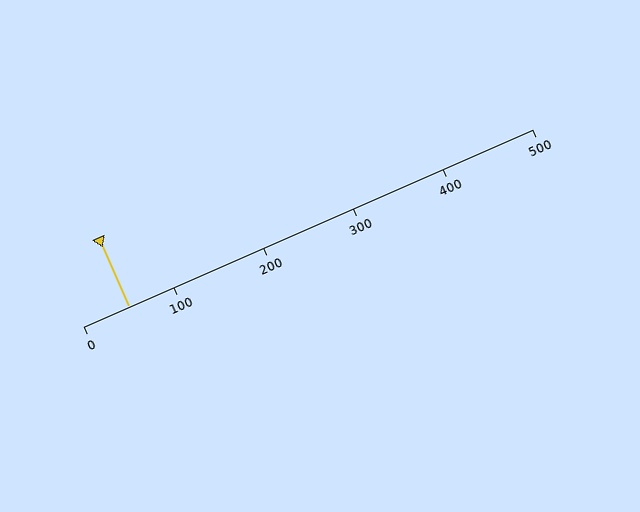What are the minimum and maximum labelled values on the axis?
The axis runs from 0 to 500.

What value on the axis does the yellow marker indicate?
The marker indicates approximately 50.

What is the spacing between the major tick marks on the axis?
The major ticks are spaced 100 apart.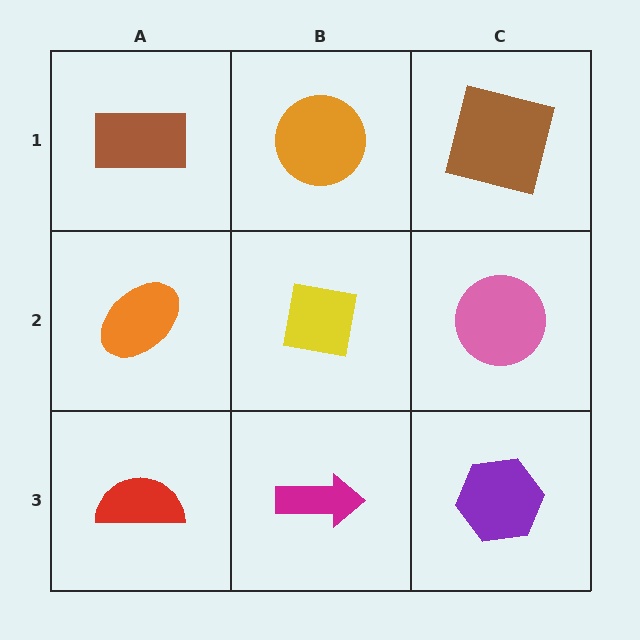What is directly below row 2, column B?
A magenta arrow.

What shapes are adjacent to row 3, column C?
A pink circle (row 2, column C), a magenta arrow (row 3, column B).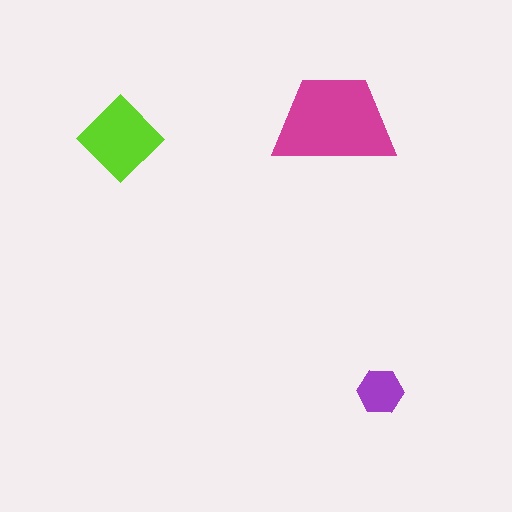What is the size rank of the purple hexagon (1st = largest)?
3rd.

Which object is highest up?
The magenta trapezoid is topmost.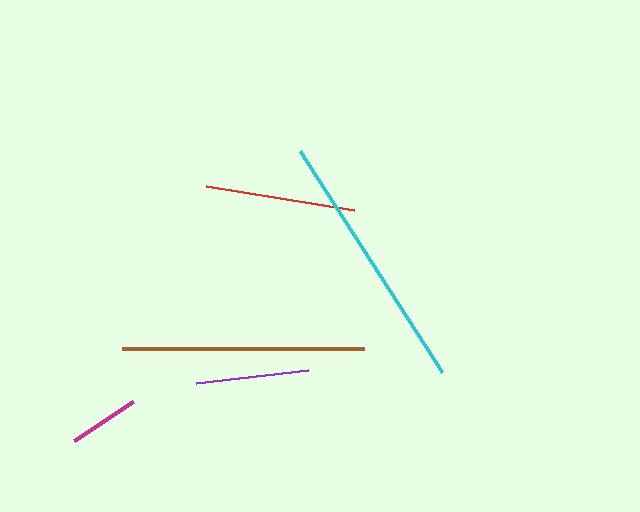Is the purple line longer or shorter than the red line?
The red line is longer than the purple line.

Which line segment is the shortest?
The magenta line is the shortest at approximately 71 pixels.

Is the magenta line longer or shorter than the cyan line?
The cyan line is longer than the magenta line.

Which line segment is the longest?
The cyan line is the longest at approximately 262 pixels.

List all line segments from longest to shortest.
From longest to shortest: cyan, brown, red, purple, magenta.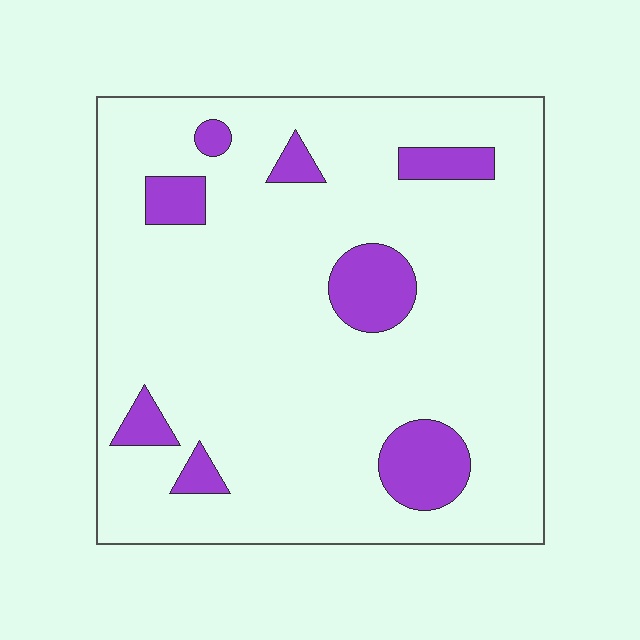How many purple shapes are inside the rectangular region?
8.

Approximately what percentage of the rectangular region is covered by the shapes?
Approximately 15%.